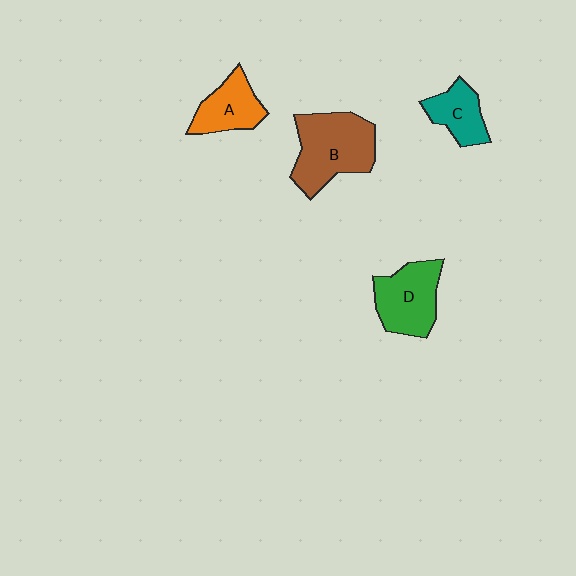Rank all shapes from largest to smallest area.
From largest to smallest: B (brown), D (green), A (orange), C (teal).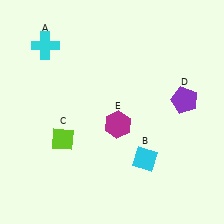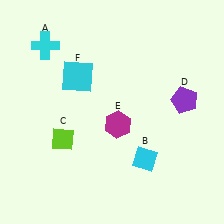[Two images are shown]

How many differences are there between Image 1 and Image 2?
There is 1 difference between the two images.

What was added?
A cyan square (F) was added in Image 2.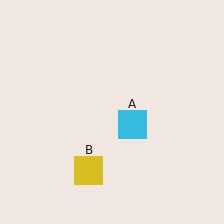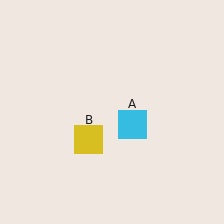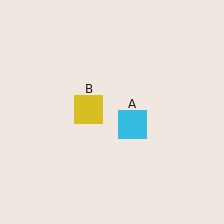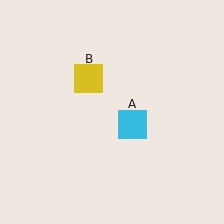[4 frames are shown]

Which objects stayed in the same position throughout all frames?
Cyan square (object A) remained stationary.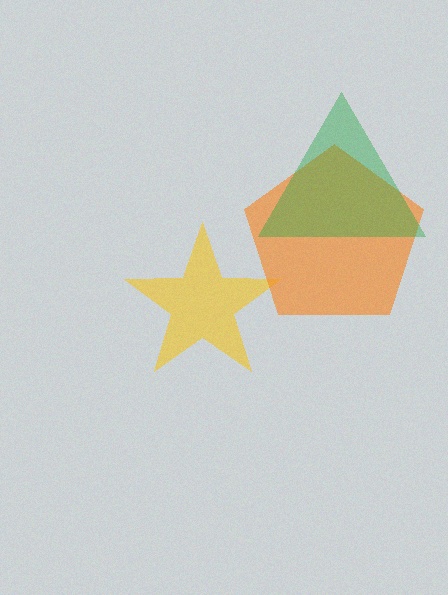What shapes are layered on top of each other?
The layered shapes are: a yellow star, an orange pentagon, a green triangle.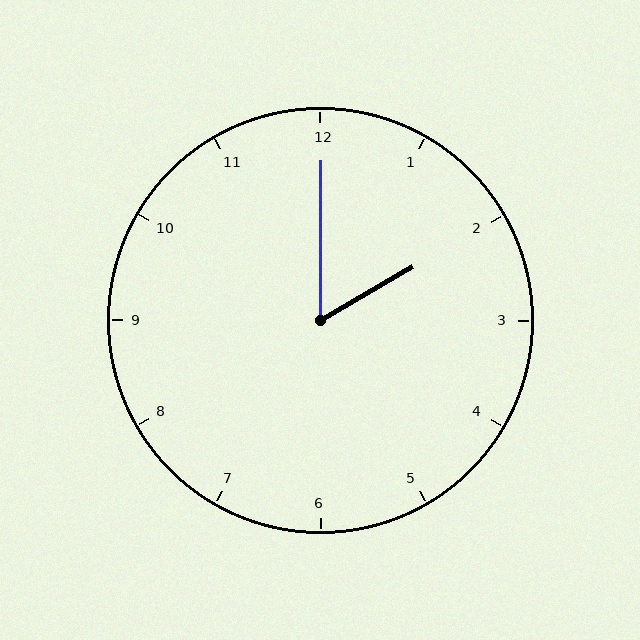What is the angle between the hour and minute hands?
Approximately 60 degrees.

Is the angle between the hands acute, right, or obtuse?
It is acute.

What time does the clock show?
2:00.